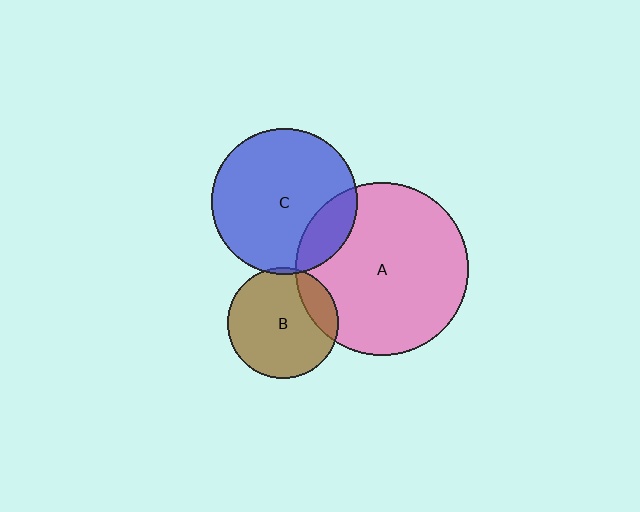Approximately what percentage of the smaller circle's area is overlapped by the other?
Approximately 5%.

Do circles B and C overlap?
Yes.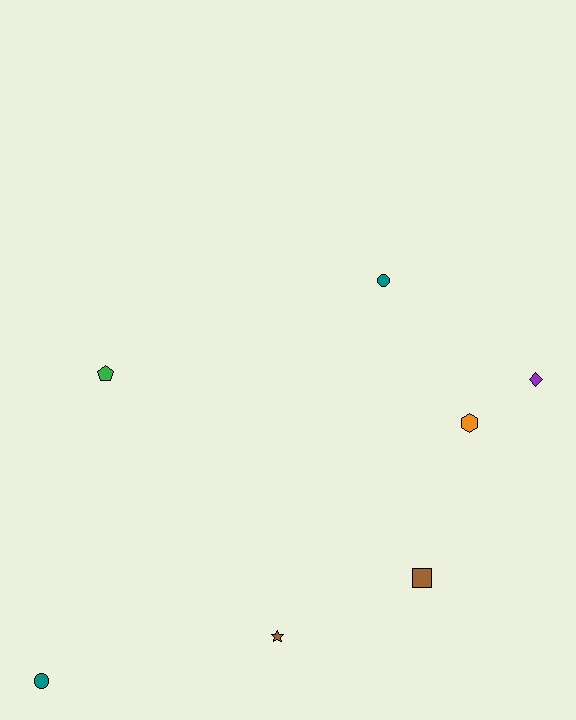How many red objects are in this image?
There are no red objects.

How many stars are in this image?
There is 1 star.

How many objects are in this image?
There are 7 objects.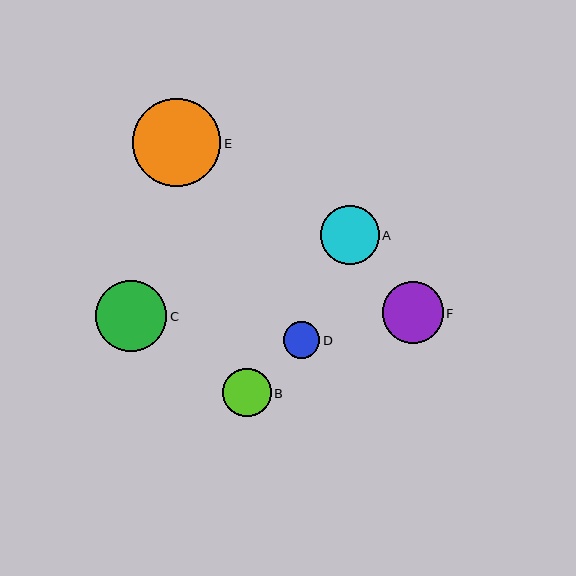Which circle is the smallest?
Circle D is the smallest with a size of approximately 36 pixels.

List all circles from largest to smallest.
From largest to smallest: E, C, F, A, B, D.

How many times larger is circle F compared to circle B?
Circle F is approximately 1.3 times the size of circle B.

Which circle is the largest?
Circle E is the largest with a size of approximately 88 pixels.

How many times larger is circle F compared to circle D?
Circle F is approximately 1.7 times the size of circle D.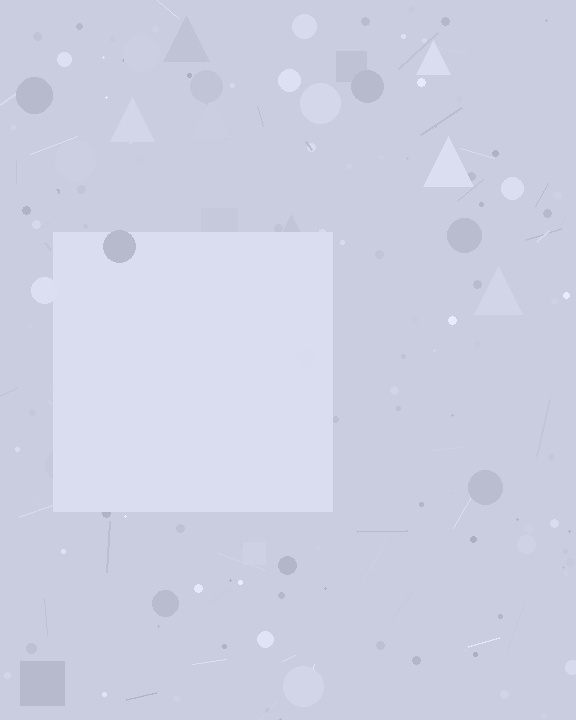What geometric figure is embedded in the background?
A square is embedded in the background.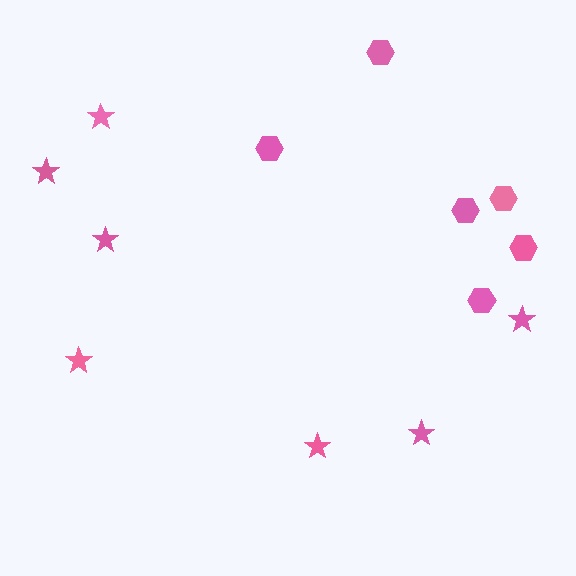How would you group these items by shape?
There are 2 groups: one group of stars (7) and one group of hexagons (6).